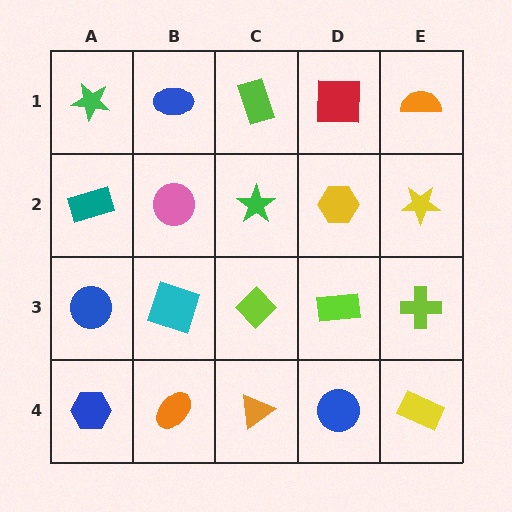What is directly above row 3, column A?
A teal rectangle.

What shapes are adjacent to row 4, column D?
A lime rectangle (row 3, column D), an orange triangle (row 4, column C), a yellow rectangle (row 4, column E).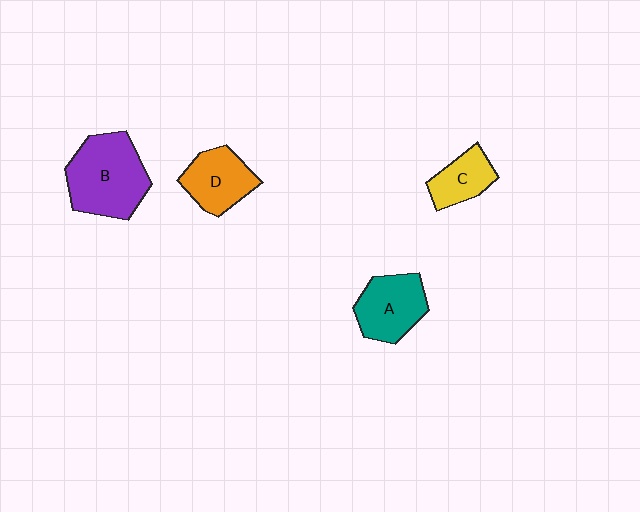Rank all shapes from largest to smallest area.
From largest to smallest: B (purple), A (teal), D (orange), C (yellow).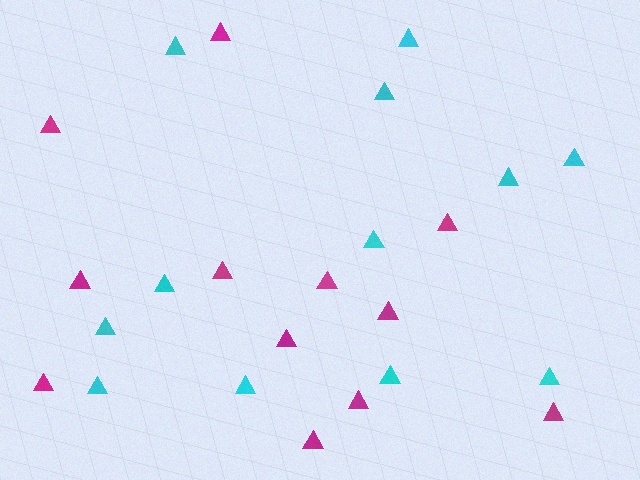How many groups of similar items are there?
There are 2 groups: one group of magenta triangles (12) and one group of cyan triangles (12).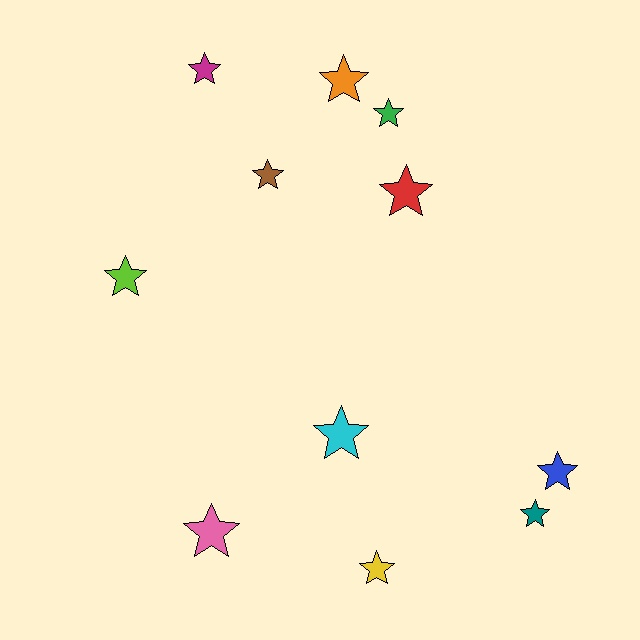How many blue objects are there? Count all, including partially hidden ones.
There is 1 blue object.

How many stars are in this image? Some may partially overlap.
There are 11 stars.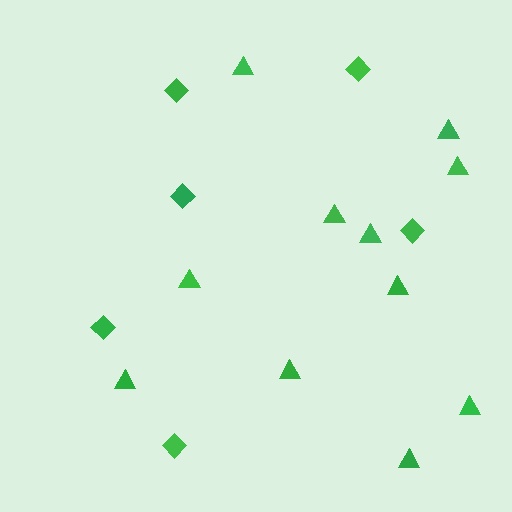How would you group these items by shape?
There are 2 groups: one group of triangles (11) and one group of diamonds (6).